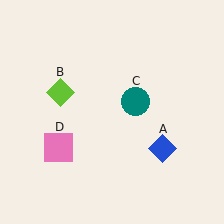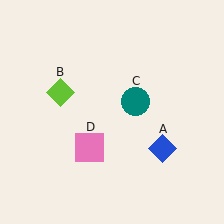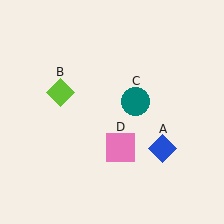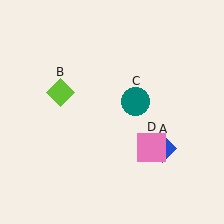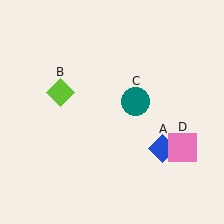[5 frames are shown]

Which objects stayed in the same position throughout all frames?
Blue diamond (object A) and lime diamond (object B) and teal circle (object C) remained stationary.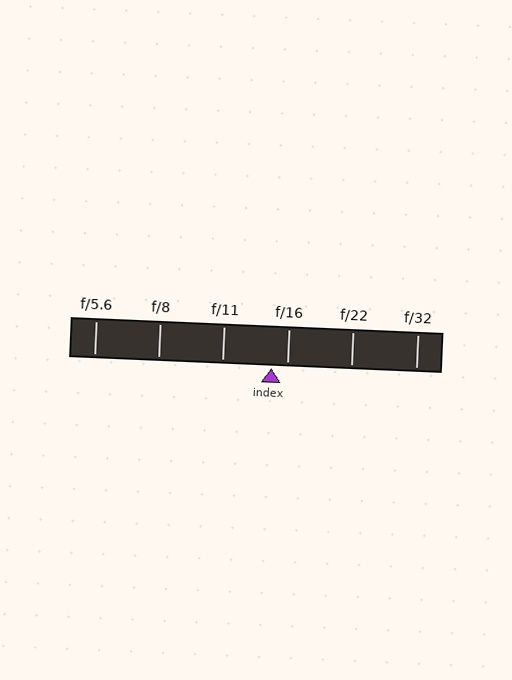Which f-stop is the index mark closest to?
The index mark is closest to f/16.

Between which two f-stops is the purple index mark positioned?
The index mark is between f/11 and f/16.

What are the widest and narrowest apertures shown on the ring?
The widest aperture shown is f/5.6 and the narrowest is f/32.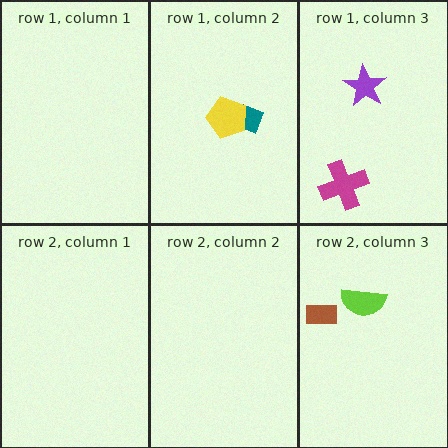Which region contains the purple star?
The row 1, column 3 region.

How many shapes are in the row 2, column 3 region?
2.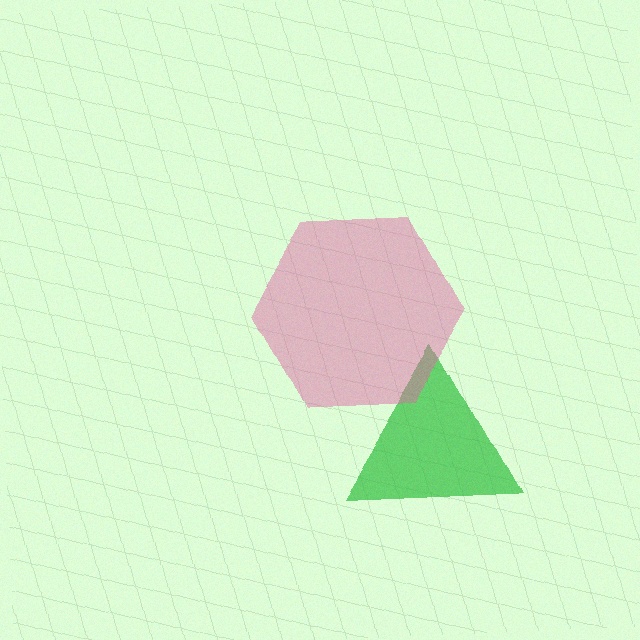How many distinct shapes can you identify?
There are 2 distinct shapes: a green triangle, a pink hexagon.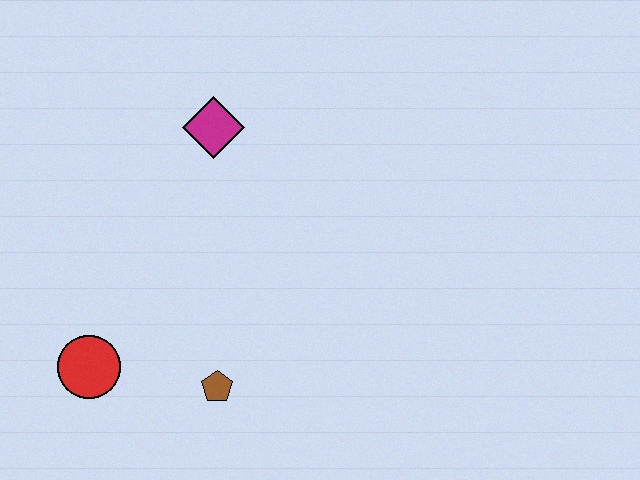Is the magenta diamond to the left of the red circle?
No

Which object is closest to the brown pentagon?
The red circle is closest to the brown pentagon.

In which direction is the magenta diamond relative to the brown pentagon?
The magenta diamond is above the brown pentagon.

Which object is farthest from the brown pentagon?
The magenta diamond is farthest from the brown pentagon.